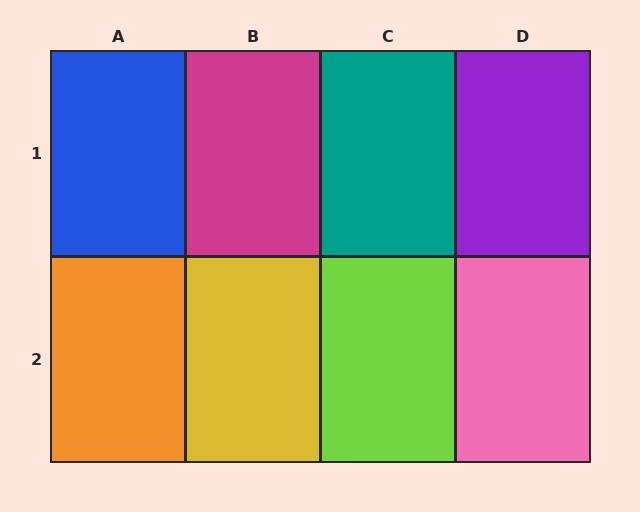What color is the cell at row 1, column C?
Teal.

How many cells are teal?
1 cell is teal.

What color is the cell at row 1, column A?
Blue.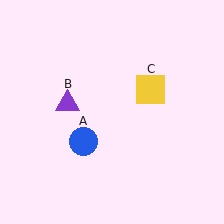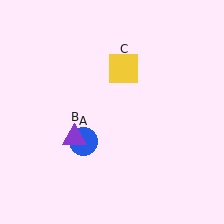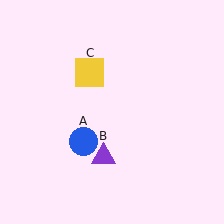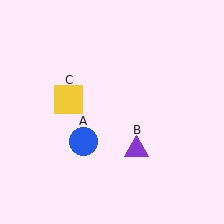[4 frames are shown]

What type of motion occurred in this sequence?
The purple triangle (object B), yellow square (object C) rotated counterclockwise around the center of the scene.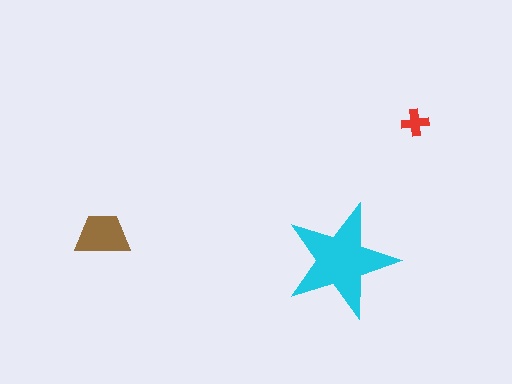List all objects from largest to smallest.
The cyan star, the brown trapezoid, the red cross.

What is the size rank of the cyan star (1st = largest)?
1st.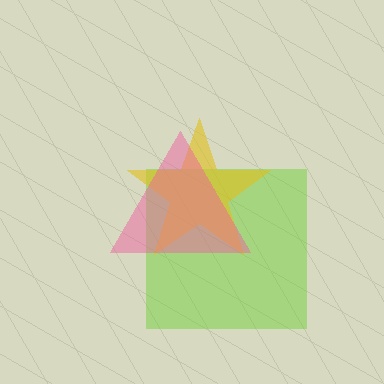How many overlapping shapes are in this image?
There are 3 overlapping shapes in the image.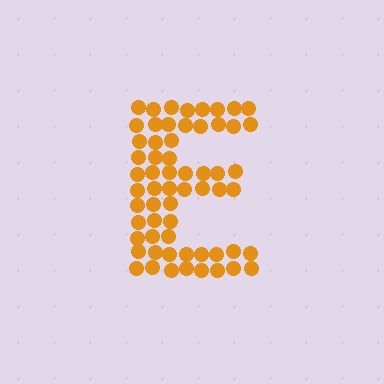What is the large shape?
The large shape is the letter E.